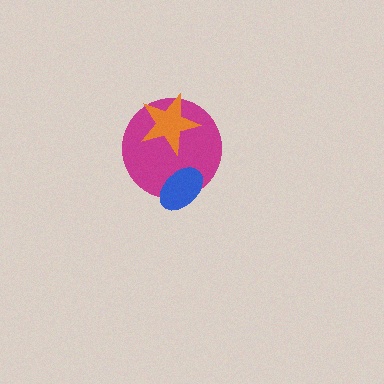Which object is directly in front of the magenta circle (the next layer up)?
The blue ellipse is directly in front of the magenta circle.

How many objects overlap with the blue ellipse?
1 object overlaps with the blue ellipse.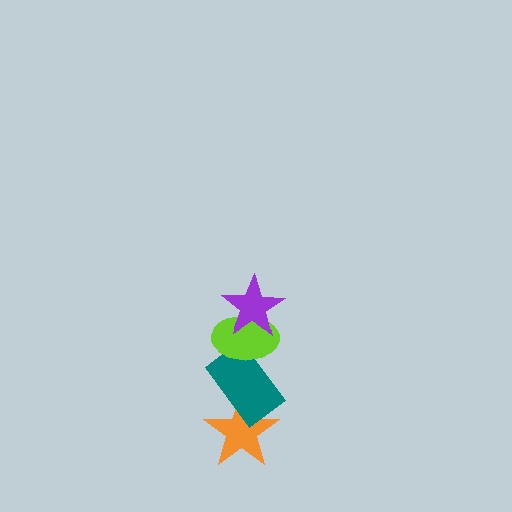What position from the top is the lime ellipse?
The lime ellipse is 2nd from the top.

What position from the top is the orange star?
The orange star is 4th from the top.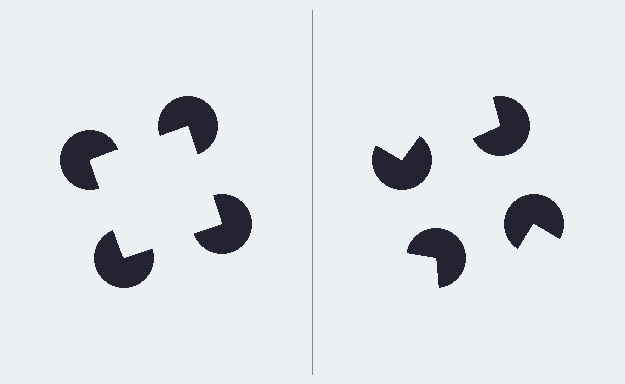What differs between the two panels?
The pac-man discs are positioned identically on both sides; only the wedge orientations differ. On the left they align to a square; on the right they are misaligned.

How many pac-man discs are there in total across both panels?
8 — 4 on each side.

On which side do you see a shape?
An illusory square appears on the left side. On the right side the wedge cuts are rotated, so no coherent shape forms.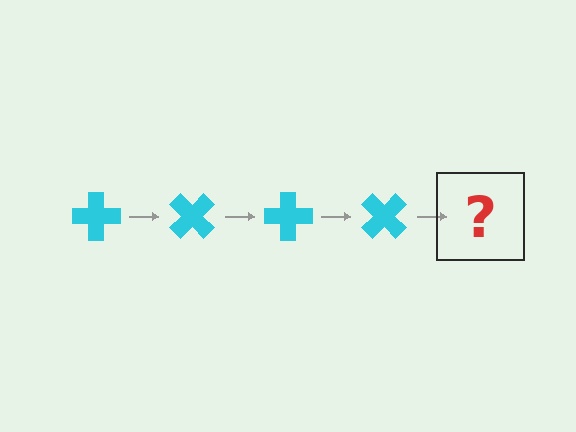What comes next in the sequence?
The next element should be a cyan cross rotated 180 degrees.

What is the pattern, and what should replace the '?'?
The pattern is that the cross rotates 45 degrees each step. The '?' should be a cyan cross rotated 180 degrees.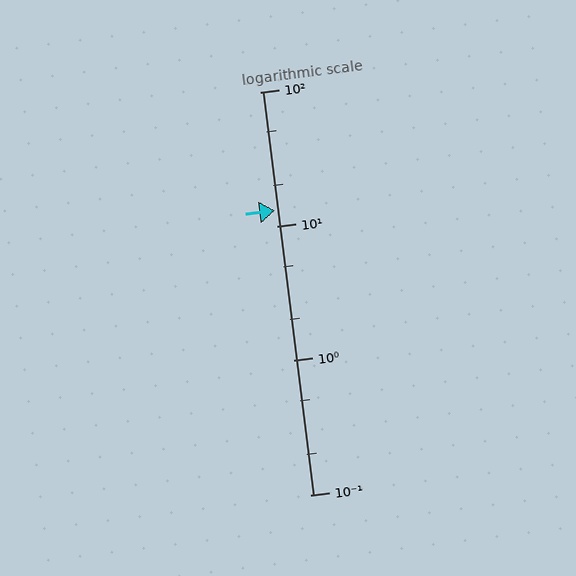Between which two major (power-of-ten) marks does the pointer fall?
The pointer is between 10 and 100.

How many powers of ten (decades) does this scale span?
The scale spans 3 decades, from 0.1 to 100.